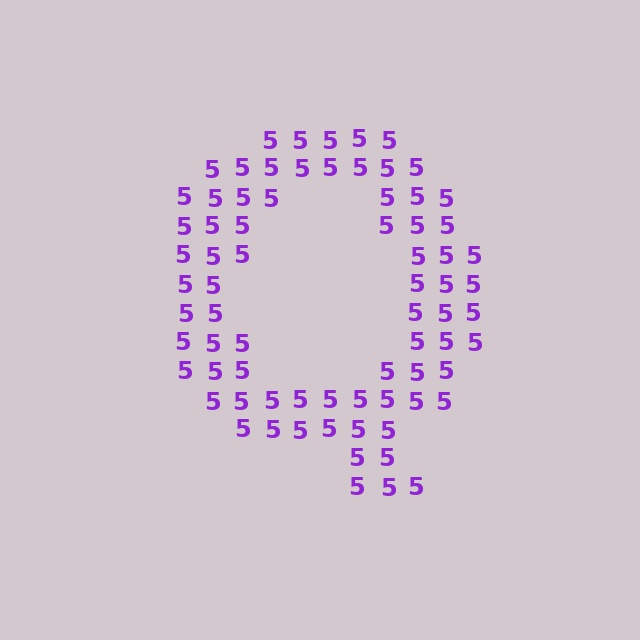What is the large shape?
The large shape is the letter Q.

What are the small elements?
The small elements are digit 5's.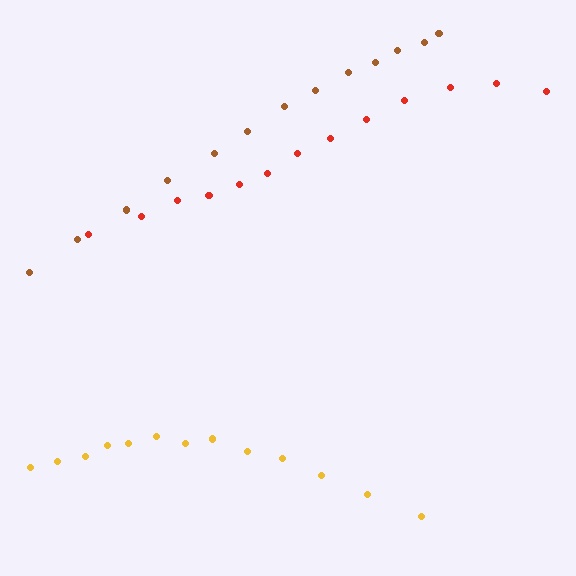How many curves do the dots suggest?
There are 3 distinct paths.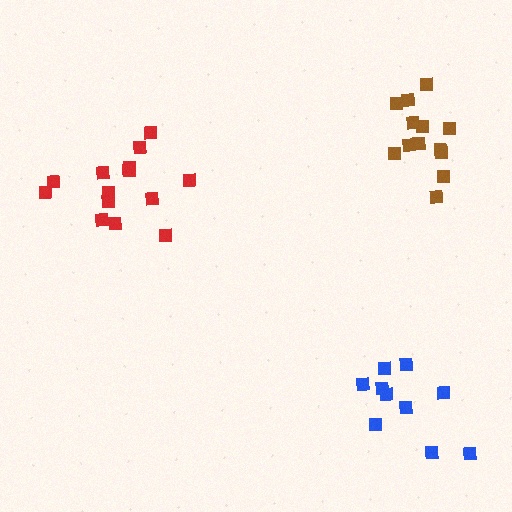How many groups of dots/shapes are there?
There are 3 groups.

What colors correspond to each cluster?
The clusters are colored: blue, brown, red.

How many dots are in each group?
Group 1: 10 dots, Group 2: 13 dots, Group 3: 14 dots (37 total).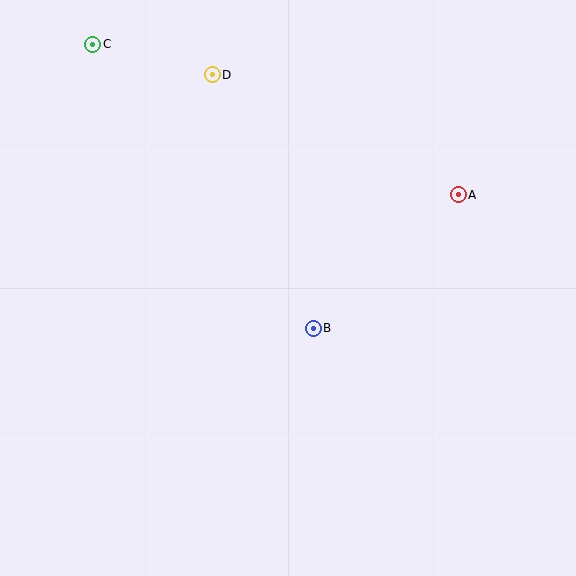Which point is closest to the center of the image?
Point B at (313, 328) is closest to the center.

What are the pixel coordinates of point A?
Point A is at (458, 195).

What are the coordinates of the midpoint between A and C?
The midpoint between A and C is at (276, 119).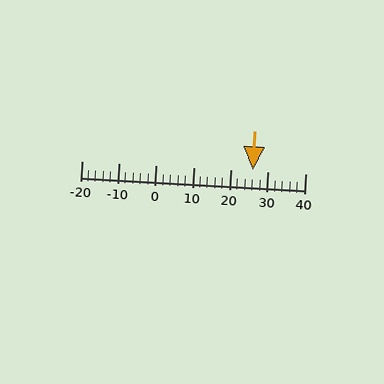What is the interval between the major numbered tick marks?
The major tick marks are spaced 10 units apart.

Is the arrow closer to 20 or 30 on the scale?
The arrow is closer to 30.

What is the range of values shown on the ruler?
The ruler shows values from -20 to 40.